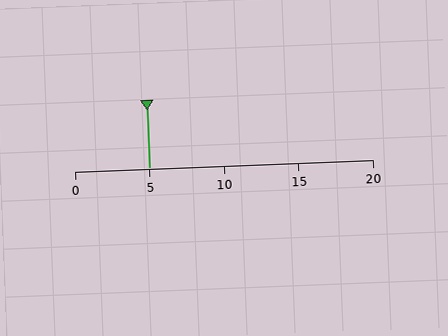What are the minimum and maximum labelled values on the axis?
The axis runs from 0 to 20.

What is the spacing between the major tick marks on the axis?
The major ticks are spaced 5 apart.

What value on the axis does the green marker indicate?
The marker indicates approximately 5.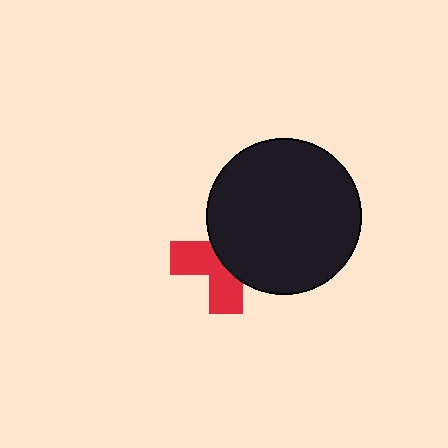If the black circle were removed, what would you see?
You would see the complete red cross.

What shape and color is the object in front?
The object in front is a black circle.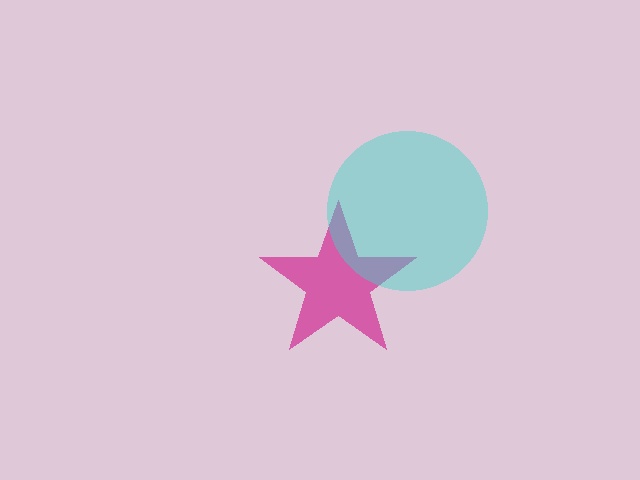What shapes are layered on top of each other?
The layered shapes are: a magenta star, a cyan circle.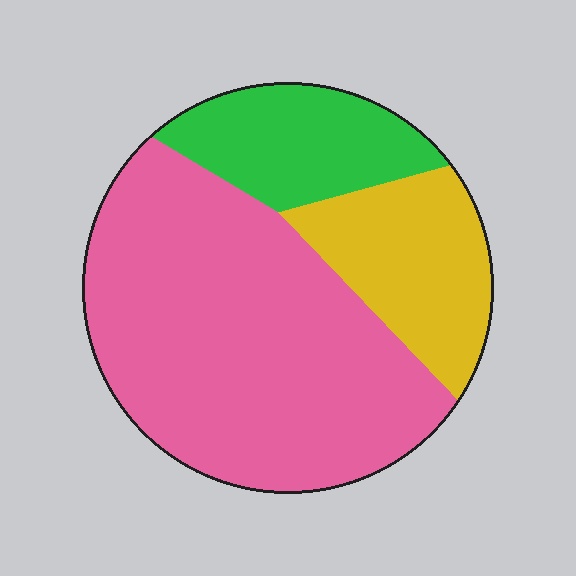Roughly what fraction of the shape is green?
Green covers 18% of the shape.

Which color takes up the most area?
Pink, at roughly 60%.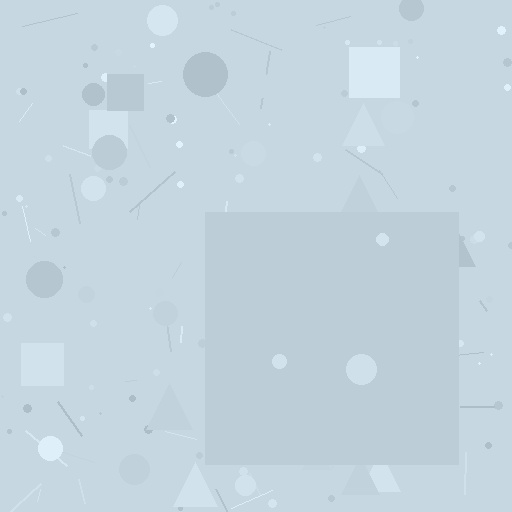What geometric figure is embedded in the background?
A square is embedded in the background.